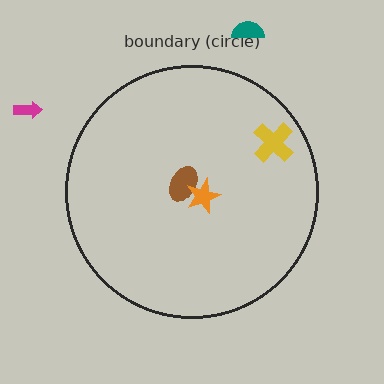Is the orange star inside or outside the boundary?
Inside.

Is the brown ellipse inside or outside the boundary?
Inside.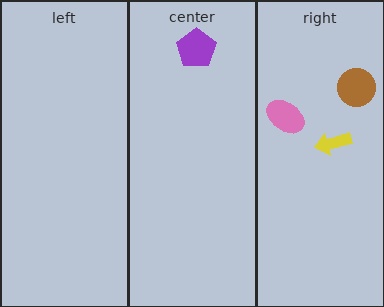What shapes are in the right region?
The pink ellipse, the yellow arrow, the brown circle.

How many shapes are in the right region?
3.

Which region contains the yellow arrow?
The right region.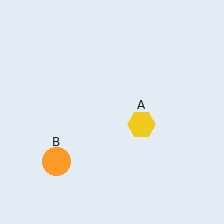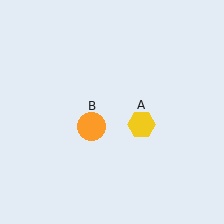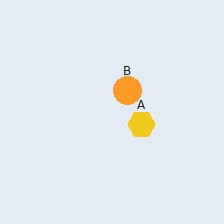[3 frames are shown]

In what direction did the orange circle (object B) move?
The orange circle (object B) moved up and to the right.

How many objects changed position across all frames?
1 object changed position: orange circle (object B).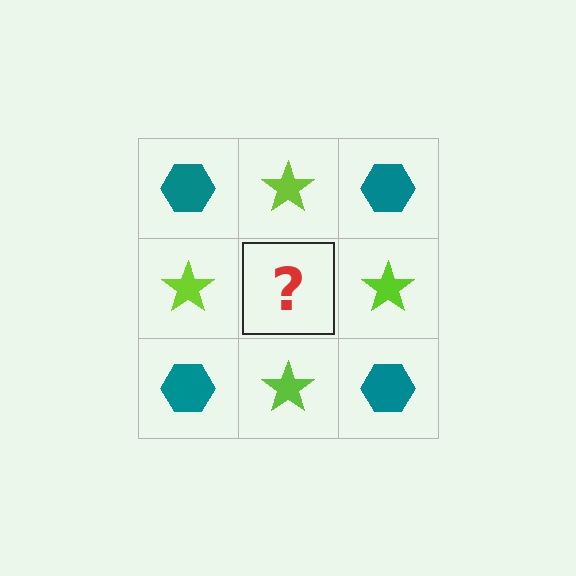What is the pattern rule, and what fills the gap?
The rule is that it alternates teal hexagon and lime star in a checkerboard pattern. The gap should be filled with a teal hexagon.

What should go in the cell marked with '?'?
The missing cell should contain a teal hexagon.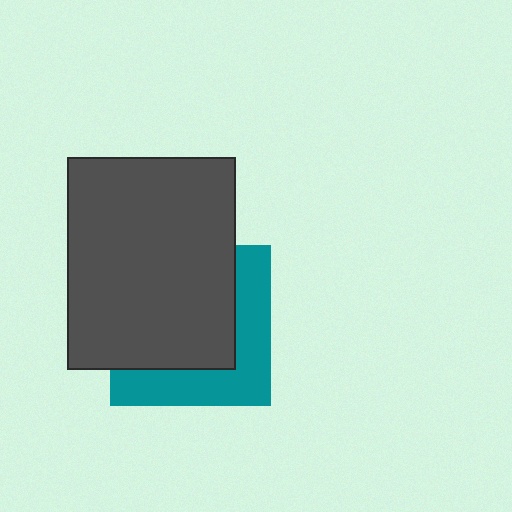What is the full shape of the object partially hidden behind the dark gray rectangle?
The partially hidden object is a teal square.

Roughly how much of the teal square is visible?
A small part of it is visible (roughly 40%).